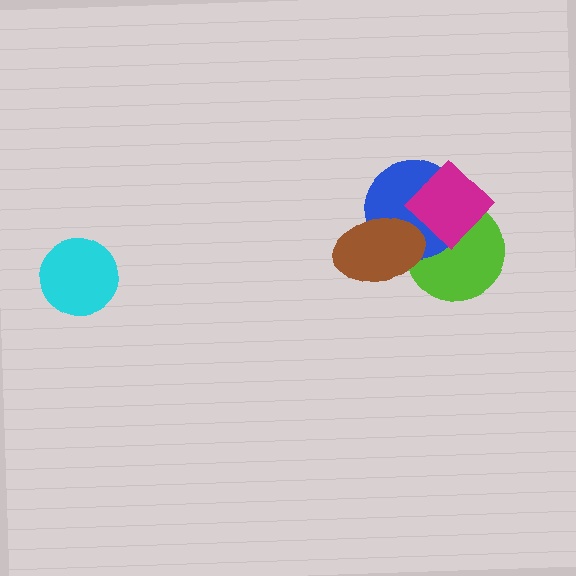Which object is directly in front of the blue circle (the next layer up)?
The brown ellipse is directly in front of the blue circle.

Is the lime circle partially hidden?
Yes, it is partially covered by another shape.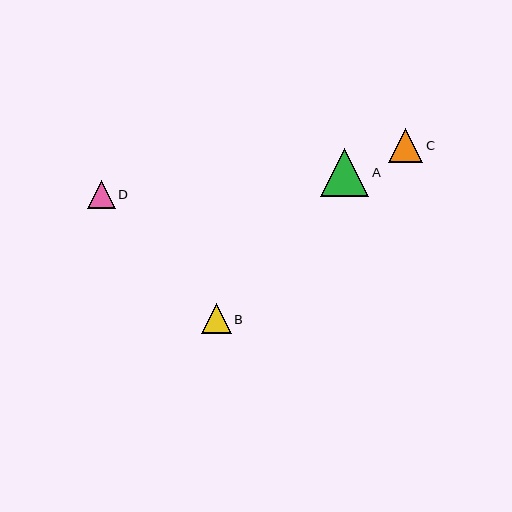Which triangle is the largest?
Triangle A is the largest with a size of approximately 48 pixels.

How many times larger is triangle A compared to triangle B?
Triangle A is approximately 1.6 times the size of triangle B.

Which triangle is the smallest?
Triangle D is the smallest with a size of approximately 28 pixels.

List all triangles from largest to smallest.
From largest to smallest: A, C, B, D.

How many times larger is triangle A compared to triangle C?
Triangle A is approximately 1.4 times the size of triangle C.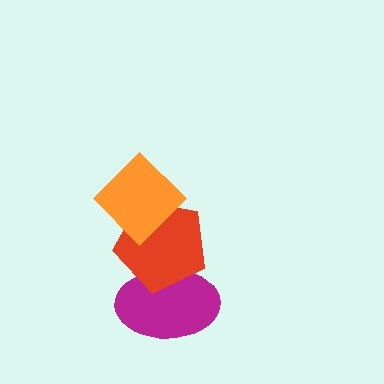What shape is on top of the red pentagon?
The orange diamond is on top of the red pentagon.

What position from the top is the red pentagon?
The red pentagon is 2nd from the top.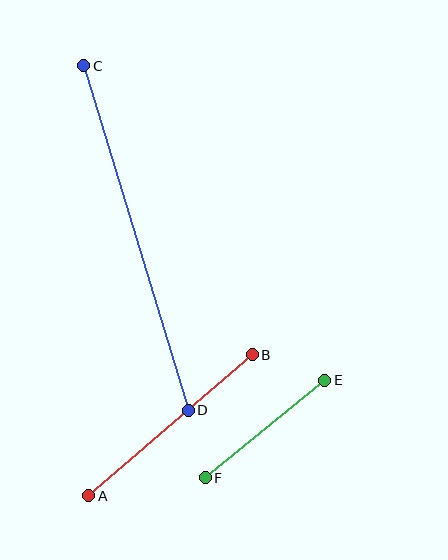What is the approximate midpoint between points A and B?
The midpoint is at approximately (170, 425) pixels.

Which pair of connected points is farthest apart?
Points C and D are farthest apart.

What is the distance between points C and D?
The distance is approximately 360 pixels.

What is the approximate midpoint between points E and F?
The midpoint is at approximately (265, 429) pixels.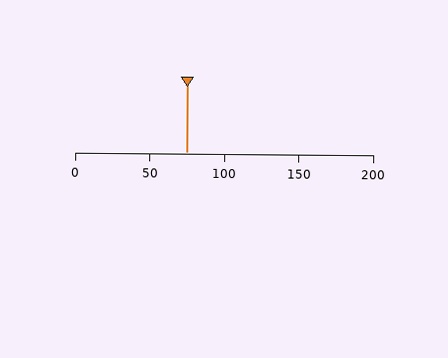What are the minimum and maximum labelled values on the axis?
The axis runs from 0 to 200.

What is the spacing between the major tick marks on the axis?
The major ticks are spaced 50 apart.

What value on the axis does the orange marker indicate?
The marker indicates approximately 75.